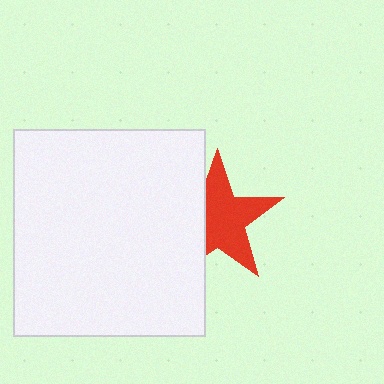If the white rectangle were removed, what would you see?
You would see the complete red star.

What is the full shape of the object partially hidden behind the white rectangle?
The partially hidden object is a red star.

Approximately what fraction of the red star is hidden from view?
Roughly 32% of the red star is hidden behind the white rectangle.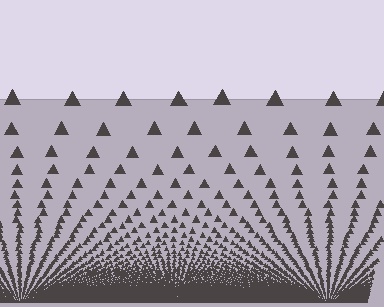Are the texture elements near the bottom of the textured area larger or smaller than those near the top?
Smaller. The gradient is inverted — elements near the bottom are smaller and denser.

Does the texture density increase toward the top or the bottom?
Density increases toward the bottom.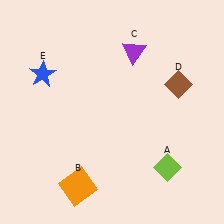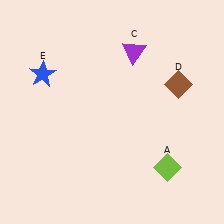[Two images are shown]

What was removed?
The orange square (B) was removed in Image 2.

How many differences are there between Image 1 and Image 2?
There is 1 difference between the two images.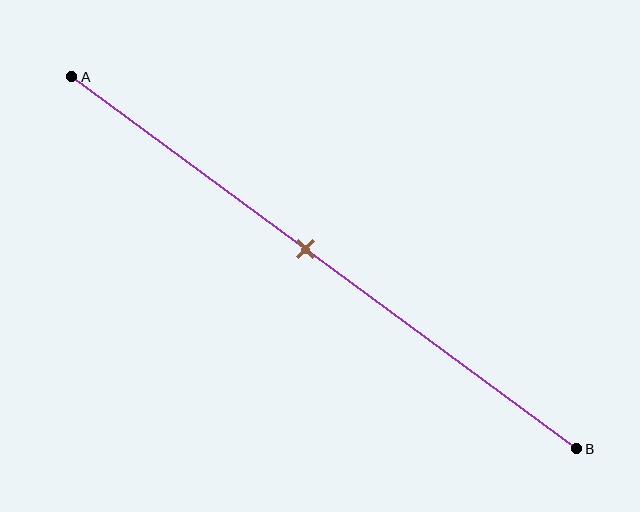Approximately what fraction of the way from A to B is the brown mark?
The brown mark is approximately 45% of the way from A to B.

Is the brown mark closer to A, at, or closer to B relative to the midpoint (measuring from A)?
The brown mark is closer to point A than the midpoint of segment AB.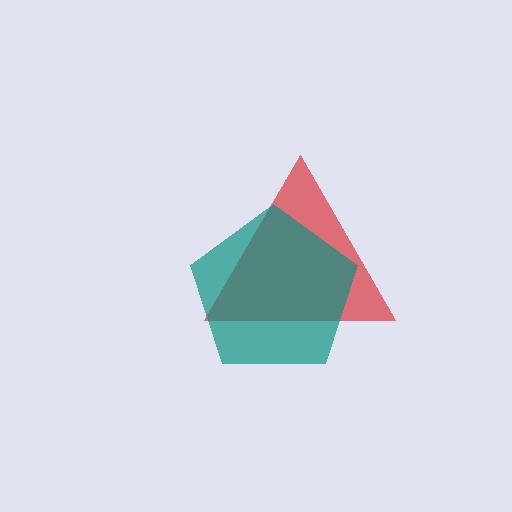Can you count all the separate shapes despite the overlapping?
Yes, there are 2 separate shapes.